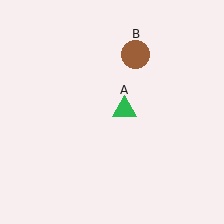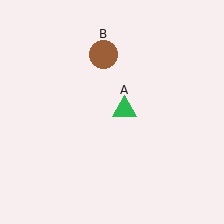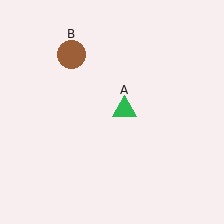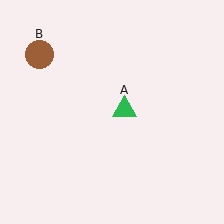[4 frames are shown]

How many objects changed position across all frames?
1 object changed position: brown circle (object B).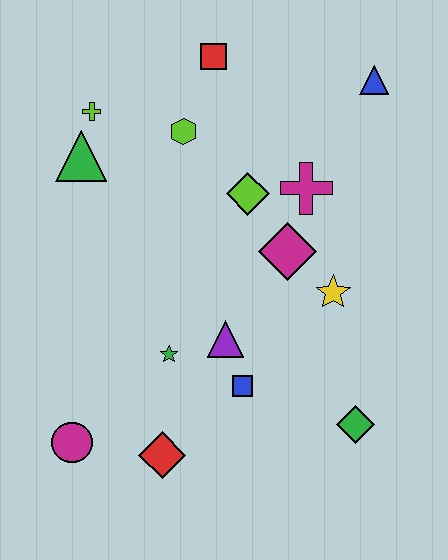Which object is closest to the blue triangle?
The magenta cross is closest to the blue triangle.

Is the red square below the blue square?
No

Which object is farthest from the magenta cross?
The magenta circle is farthest from the magenta cross.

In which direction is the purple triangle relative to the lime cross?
The purple triangle is below the lime cross.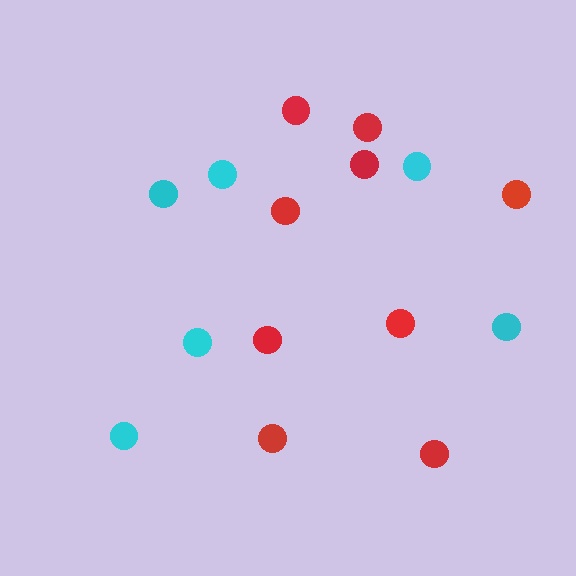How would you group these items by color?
There are 2 groups: one group of cyan circles (6) and one group of red circles (9).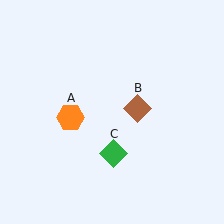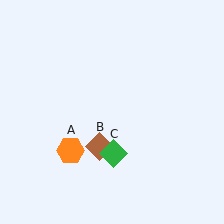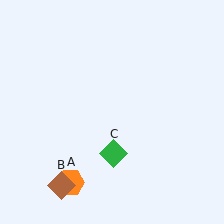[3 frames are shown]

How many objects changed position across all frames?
2 objects changed position: orange hexagon (object A), brown diamond (object B).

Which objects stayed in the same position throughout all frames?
Green diamond (object C) remained stationary.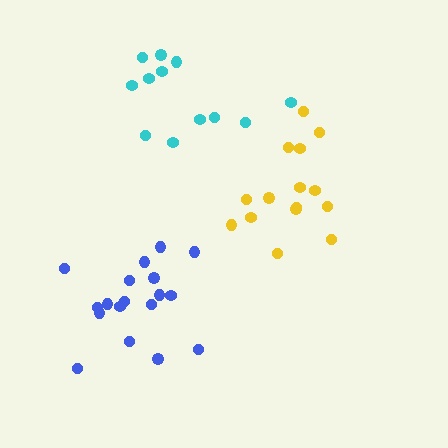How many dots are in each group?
Group 1: 12 dots, Group 2: 15 dots, Group 3: 18 dots (45 total).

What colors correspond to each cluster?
The clusters are colored: cyan, yellow, blue.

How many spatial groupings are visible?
There are 3 spatial groupings.